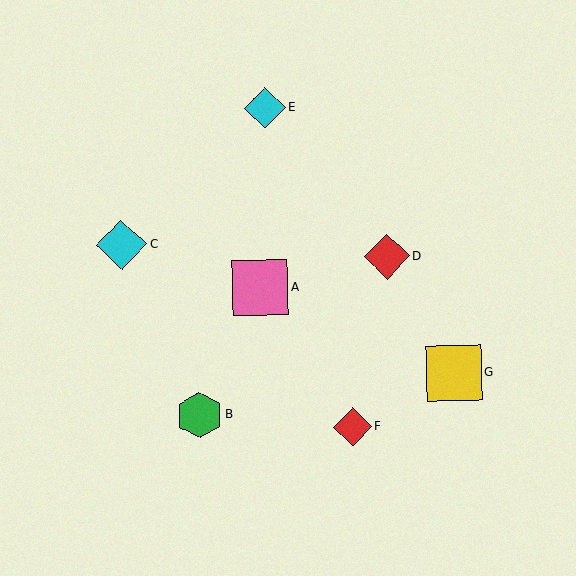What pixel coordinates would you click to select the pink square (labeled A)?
Click at (260, 288) to select the pink square A.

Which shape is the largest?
The pink square (labeled A) is the largest.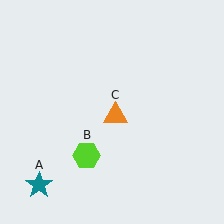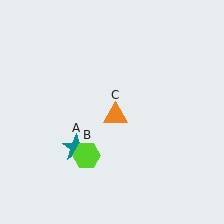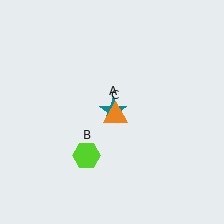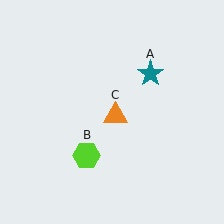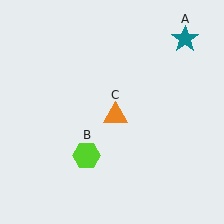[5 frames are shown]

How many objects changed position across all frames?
1 object changed position: teal star (object A).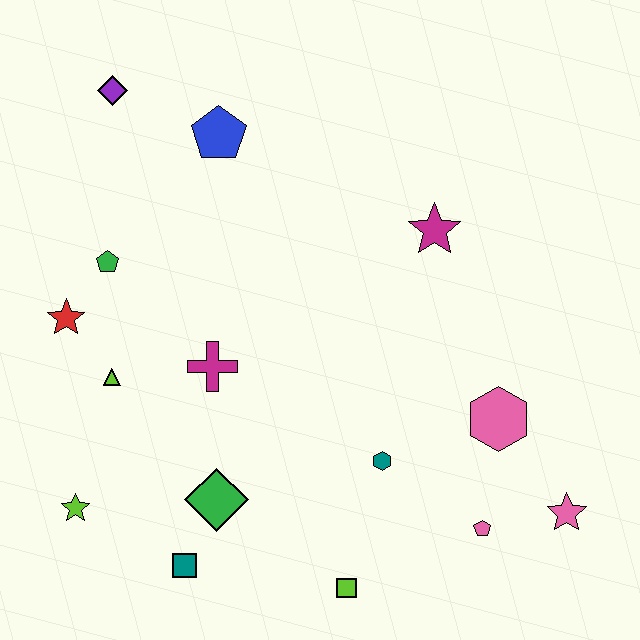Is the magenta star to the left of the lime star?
No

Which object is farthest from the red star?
The pink star is farthest from the red star.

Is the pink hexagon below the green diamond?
No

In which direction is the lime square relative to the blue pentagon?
The lime square is below the blue pentagon.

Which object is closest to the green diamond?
The teal square is closest to the green diamond.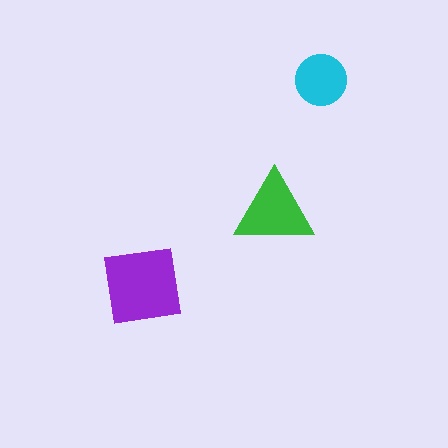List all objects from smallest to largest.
The cyan circle, the green triangle, the purple square.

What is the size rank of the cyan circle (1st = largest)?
3rd.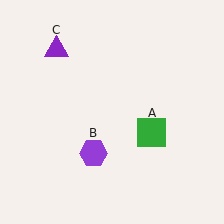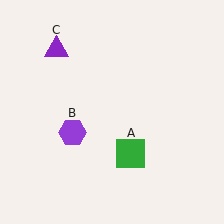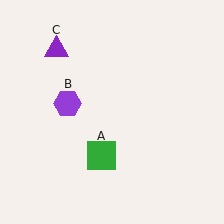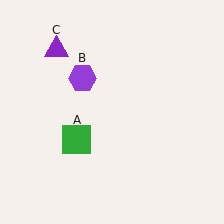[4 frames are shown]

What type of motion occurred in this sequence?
The green square (object A), purple hexagon (object B) rotated clockwise around the center of the scene.